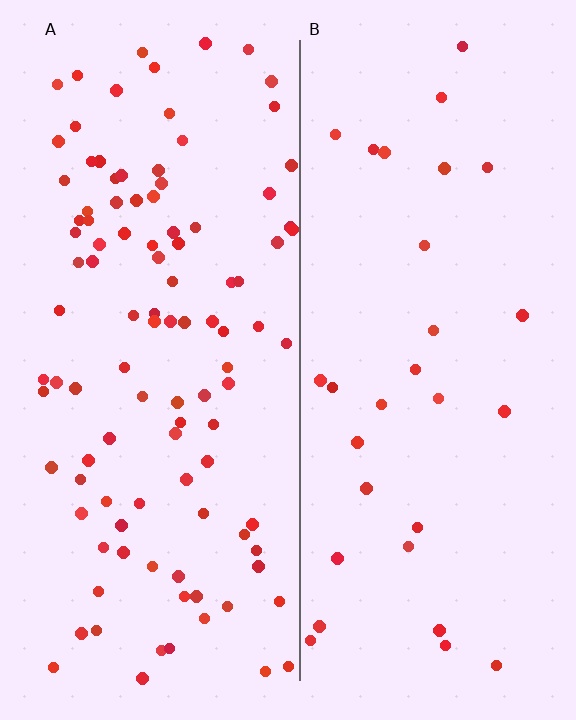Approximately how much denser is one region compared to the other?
Approximately 3.5× — region A over region B.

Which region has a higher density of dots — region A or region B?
A (the left).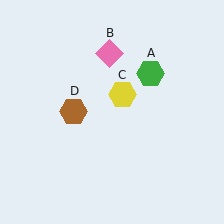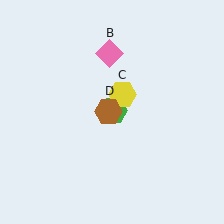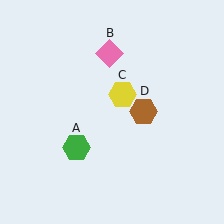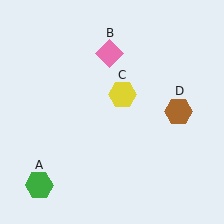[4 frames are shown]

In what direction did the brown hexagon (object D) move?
The brown hexagon (object D) moved right.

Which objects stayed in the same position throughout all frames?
Pink diamond (object B) and yellow hexagon (object C) remained stationary.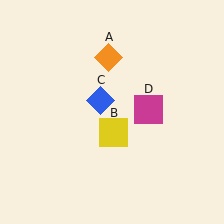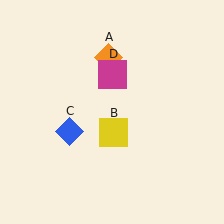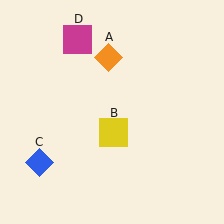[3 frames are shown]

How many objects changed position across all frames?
2 objects changed position: blue diamond (object C), magenta square (object D).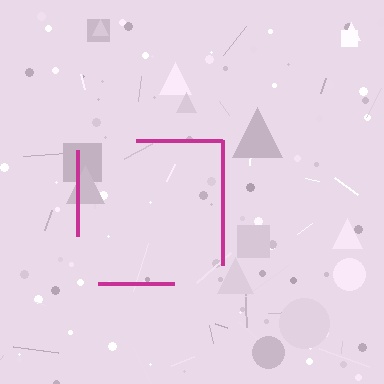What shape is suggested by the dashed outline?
The dashed outline suggests a square.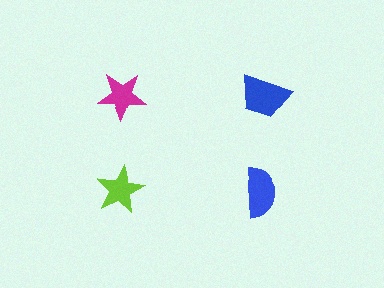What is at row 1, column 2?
A blue trapezoid.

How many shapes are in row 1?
2 shapes.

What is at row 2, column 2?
A blue semicircle.